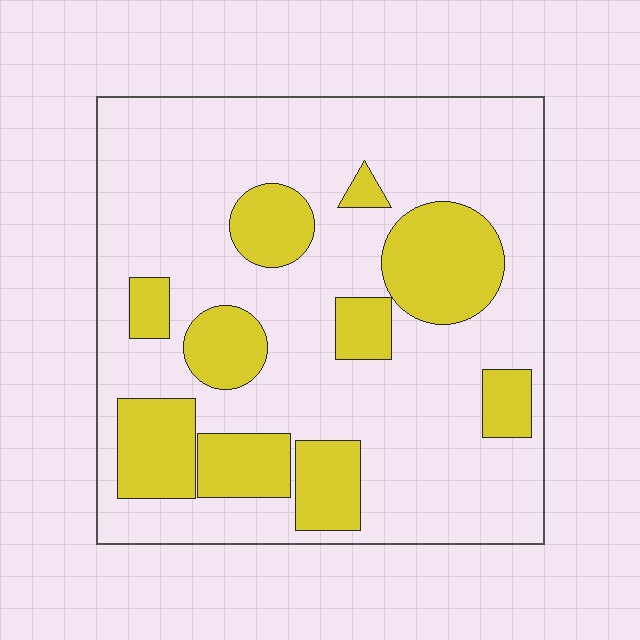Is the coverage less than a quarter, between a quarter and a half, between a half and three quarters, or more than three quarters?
Between a quarter and a half.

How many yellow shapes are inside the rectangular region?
10.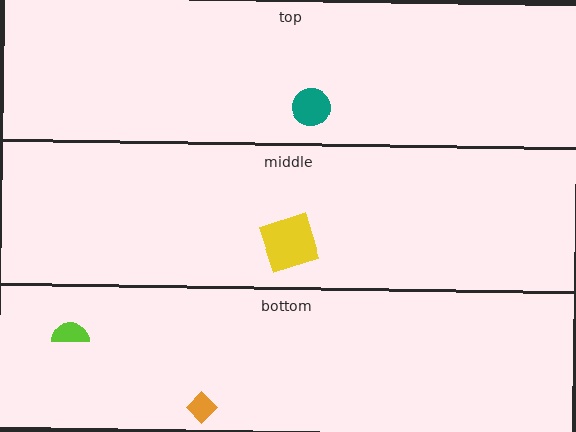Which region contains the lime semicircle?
The bottom region.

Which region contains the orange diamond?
The bottom region.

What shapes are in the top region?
The teal circle.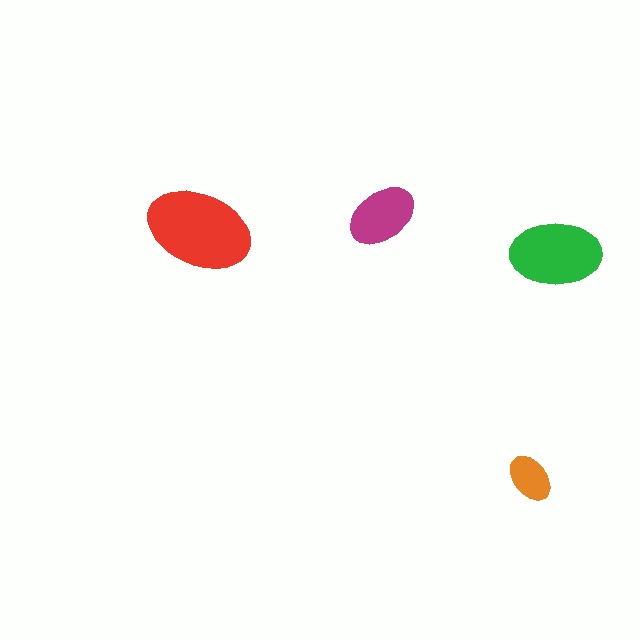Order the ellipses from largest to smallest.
the red one, the green one, the magenta one, the orange one.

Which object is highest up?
The magenta ellipse is topmost.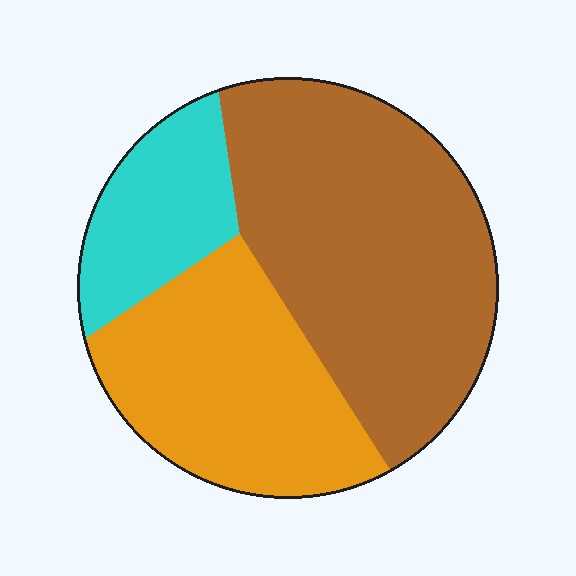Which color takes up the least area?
Cyan, at roughly 15%.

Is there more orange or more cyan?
Orange.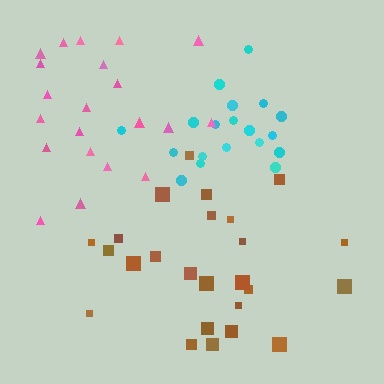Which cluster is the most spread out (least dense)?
Brown.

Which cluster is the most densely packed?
Cyan.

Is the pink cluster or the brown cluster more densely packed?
Pink.